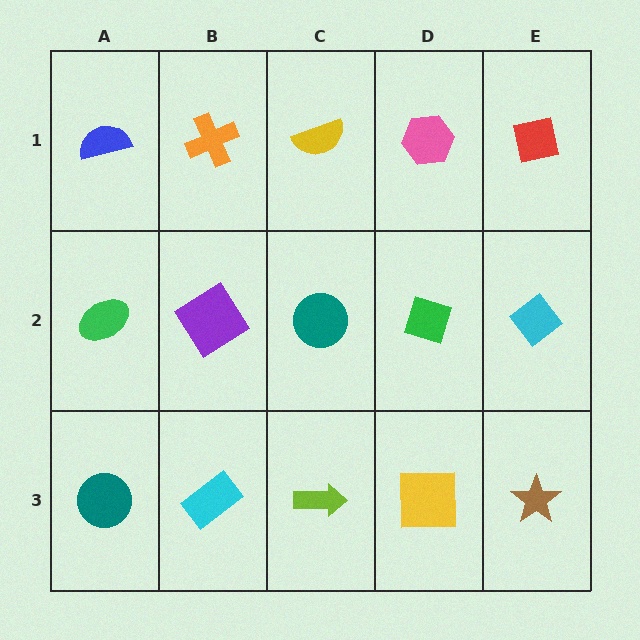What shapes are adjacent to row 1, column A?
A green ellipse (row 2, column A), an orange cross (row 1, column B).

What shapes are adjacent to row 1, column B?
A purple diamond (row 2, column B), a blue semicircle (row 1, column A), a yellow semicircle (row 1, column C).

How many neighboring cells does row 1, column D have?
3.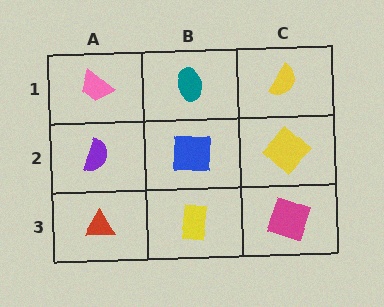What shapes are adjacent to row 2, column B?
A teal ellipse (row 1, column B), a yellow rectangle (row 3, column B), a purple semicircle (row 2, column A), a yellow diamond (row 2, column C).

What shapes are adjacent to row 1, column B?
A blue square (row 2, column B), a pink trapezoid (row 1, column A), a yellow semicircle (row 1, column C).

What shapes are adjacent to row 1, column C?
A yellow diamond (row 2, column C), a teal ellipse (row 1, column B).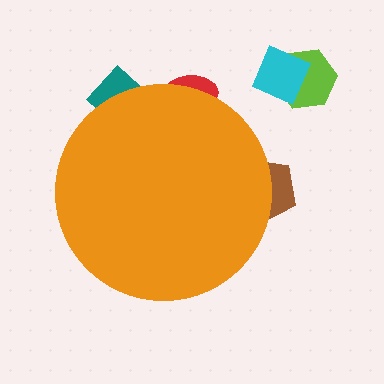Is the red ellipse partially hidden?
Yes, the red ellipse is partially hidden behind the orange circle.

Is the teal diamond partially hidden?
Yes, the teal diamond is partially hidden behind the orange circle.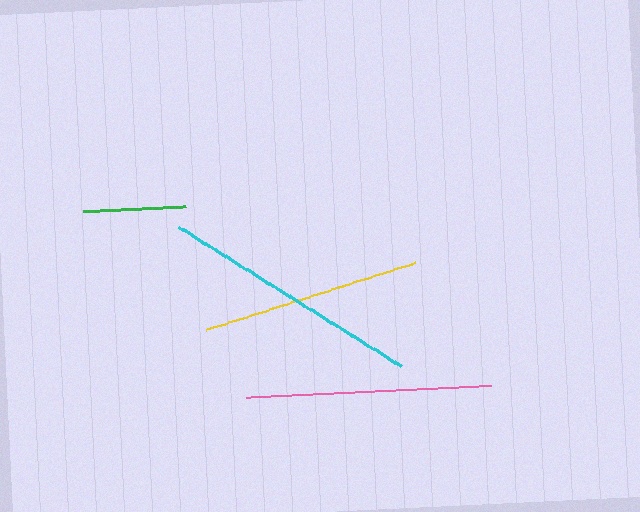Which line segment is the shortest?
The green line is the shortest at approximately 103 pixels.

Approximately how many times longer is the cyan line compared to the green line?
The cyan line is approximately 2.5 times the length of the green line.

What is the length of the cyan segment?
The cyan segment is approximately 262 pixels long.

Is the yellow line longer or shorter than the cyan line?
The cyan line is longer than the yellow line.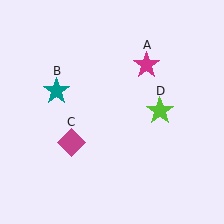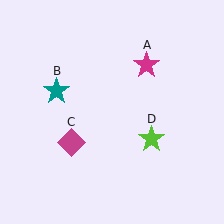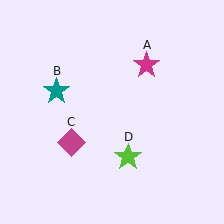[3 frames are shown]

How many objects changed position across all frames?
1 object changed position: lime star (object D).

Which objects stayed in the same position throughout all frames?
Magenta star (object A) and teal star (object B) and magenta diamond (object C) remained stationary.